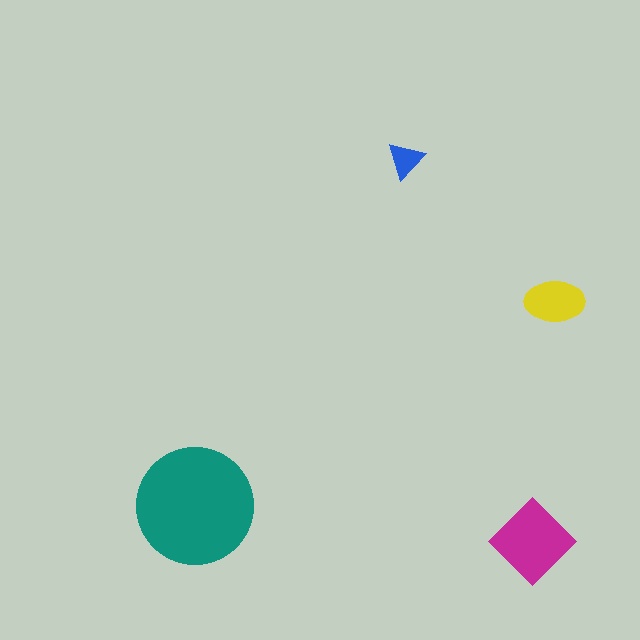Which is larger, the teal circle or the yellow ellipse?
The teal circle.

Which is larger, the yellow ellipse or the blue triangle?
The yellow ellipse.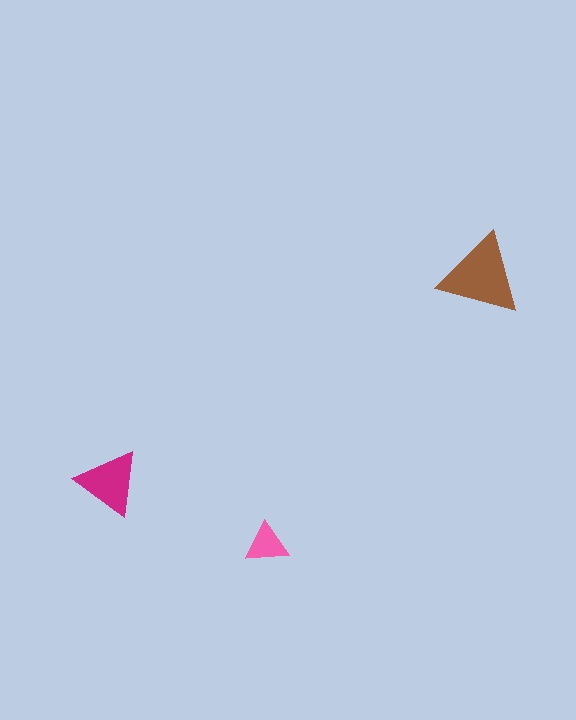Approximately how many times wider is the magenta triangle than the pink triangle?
About 1.5 times wider.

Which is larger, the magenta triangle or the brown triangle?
The brown one.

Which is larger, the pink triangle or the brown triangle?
The brown one.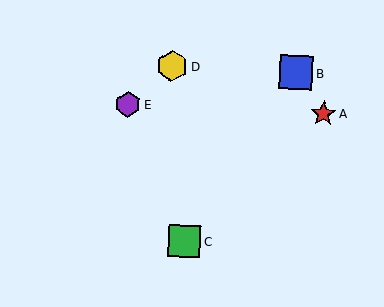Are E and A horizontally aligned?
Yes, both are at y≈104.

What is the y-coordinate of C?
Object C is at y≈241.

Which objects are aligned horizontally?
Objects A, E are aligned horizontally.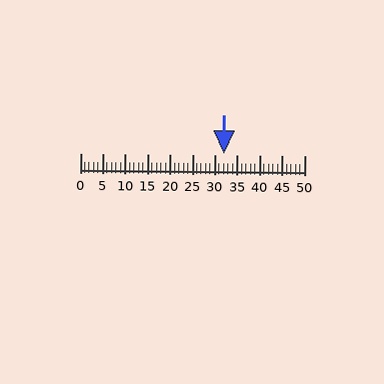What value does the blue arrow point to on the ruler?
The blue arrow points to approximately 32.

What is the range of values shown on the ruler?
The ruler shows values from 0 to 50.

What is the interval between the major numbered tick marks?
The major tick marks are spaced 5 units apart.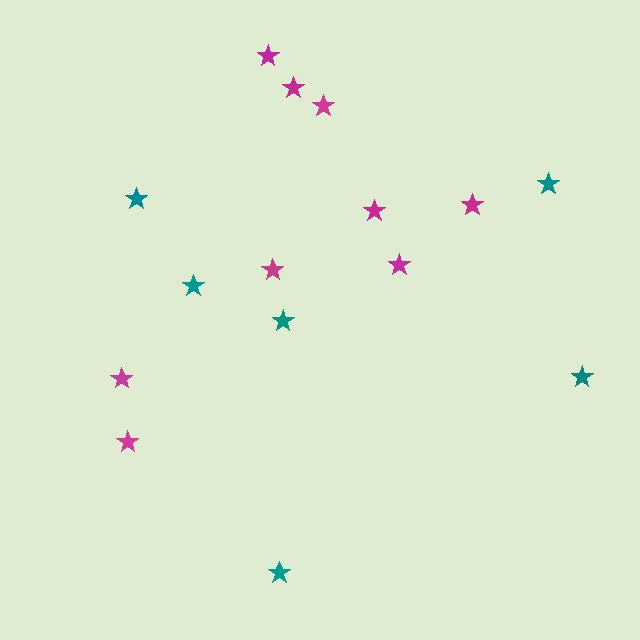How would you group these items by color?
There are 2 groups: one group of magenta stars (9) and one group of teal stars (6).